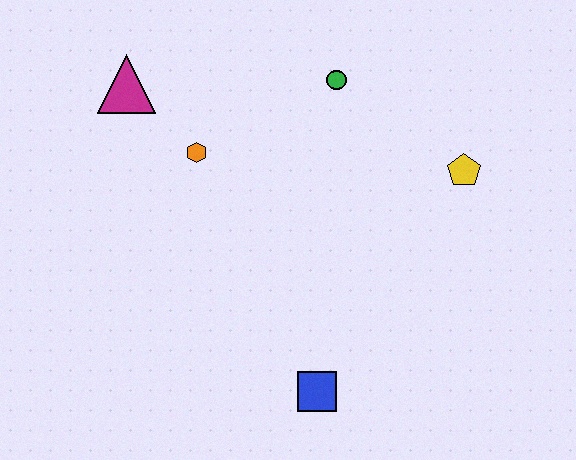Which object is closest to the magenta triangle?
The orange hexagon is closest to the magenta triangle.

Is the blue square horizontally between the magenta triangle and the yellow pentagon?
Yes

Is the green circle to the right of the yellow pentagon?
No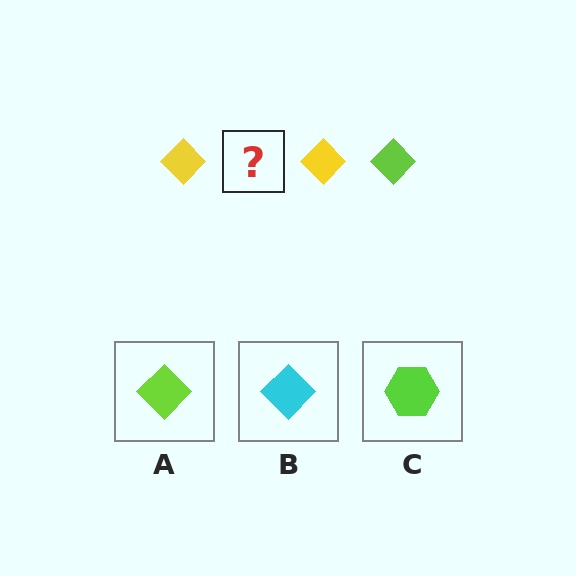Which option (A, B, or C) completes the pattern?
A.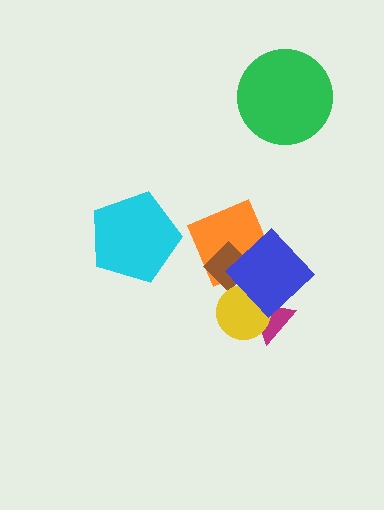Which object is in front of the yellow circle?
The blue diamond is in front of the yellow circle.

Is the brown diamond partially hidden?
Yes, it is partially covered by another shape.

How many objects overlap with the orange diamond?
2 objects overlap with the orange diamond.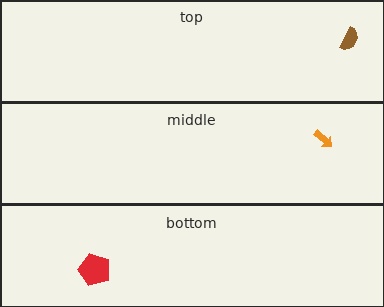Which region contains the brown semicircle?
The top region.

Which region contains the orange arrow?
The middle region.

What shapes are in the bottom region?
The red pentagon.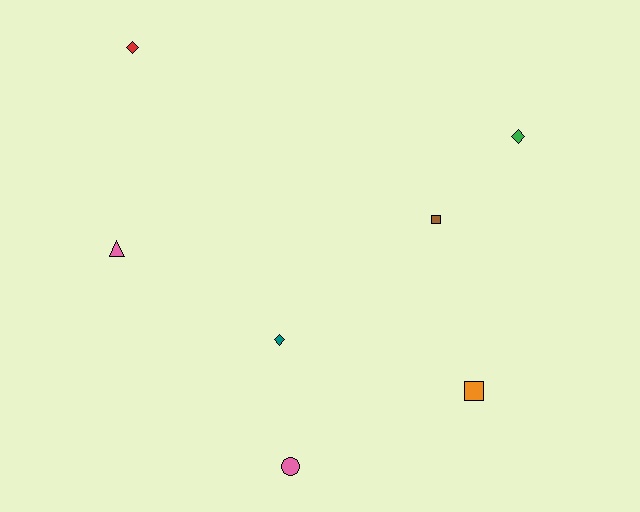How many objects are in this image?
There are 7 objects.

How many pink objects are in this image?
There are 2 pink objects.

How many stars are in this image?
There are no stars.